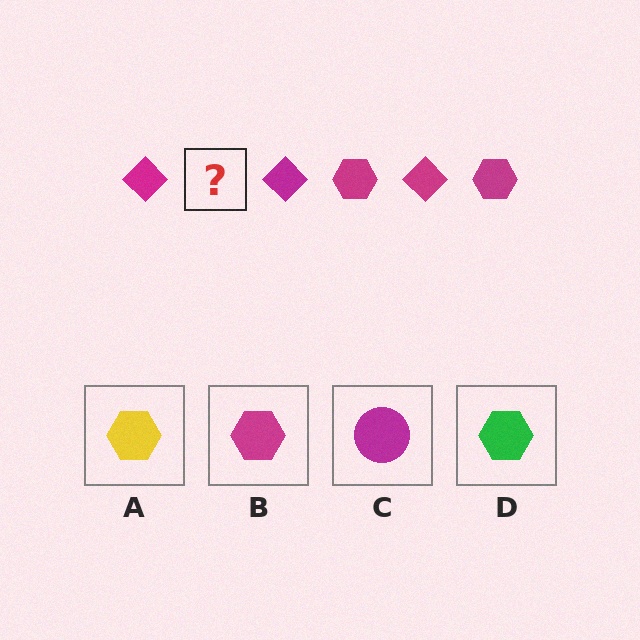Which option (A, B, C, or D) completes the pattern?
B.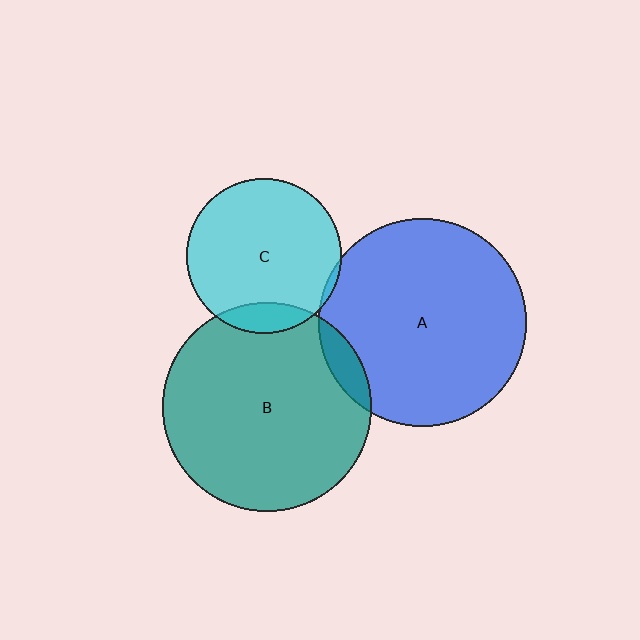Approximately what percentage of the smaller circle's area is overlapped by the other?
Approximately 5%.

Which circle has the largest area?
Circle B (teal).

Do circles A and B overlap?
Yes.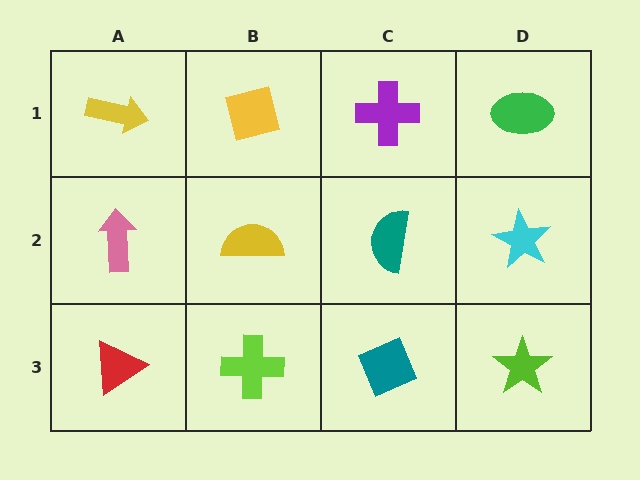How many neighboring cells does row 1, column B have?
3.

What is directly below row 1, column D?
A cyan star.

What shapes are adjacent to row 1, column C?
A teal semicircle (row 2, column C), a yellow square (row 1, column B), a green ellipse (row 1, column D).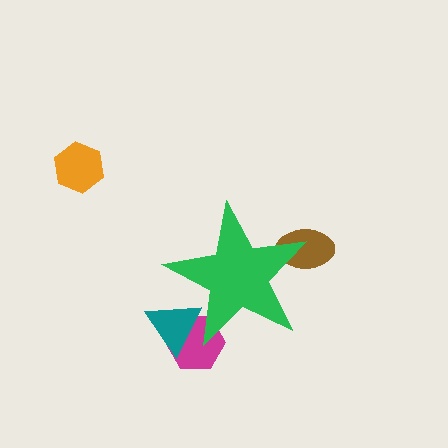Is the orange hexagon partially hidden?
No, the orange hexagon is fully visible.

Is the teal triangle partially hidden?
Yes, the teal triangle is partially hidden behind the green star.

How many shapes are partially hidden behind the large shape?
3 shapes are partially hidden.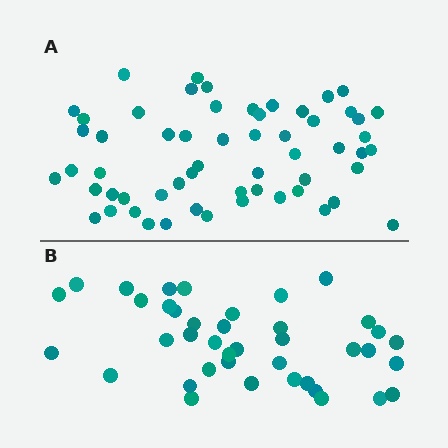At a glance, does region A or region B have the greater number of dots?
Region A (the top region) has more dots.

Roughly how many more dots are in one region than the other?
Region A has approximately 20 more dots than region B.